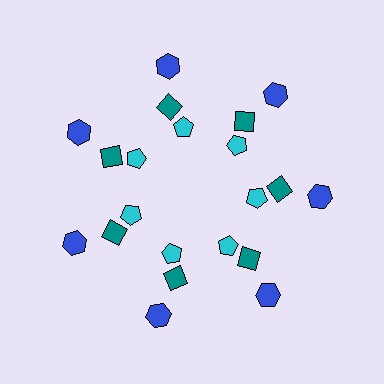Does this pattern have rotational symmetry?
Yes, this pattern has 7-fold rotational symmetry. It looks the same after rotating 51 degrees around the center.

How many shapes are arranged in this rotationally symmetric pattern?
There are 21 shapes, arranged in 7 groups of 3.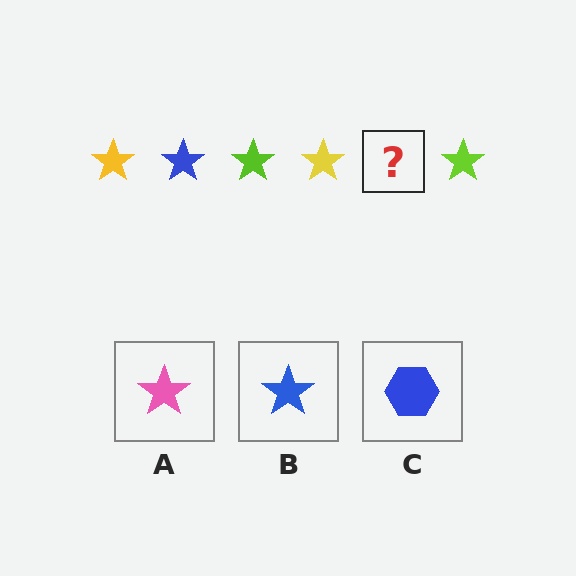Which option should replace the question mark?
Option B.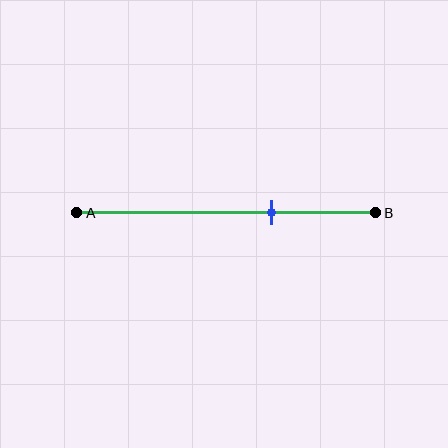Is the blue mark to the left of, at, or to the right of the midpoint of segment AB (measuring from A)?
The blue mark is to the right of the midpoint of segment AB.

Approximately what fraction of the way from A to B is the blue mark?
The blue mark is approximately 65% of the way from A to B.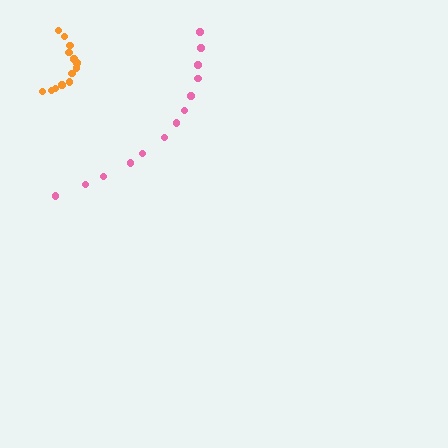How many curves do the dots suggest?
There are 2 distinct paths.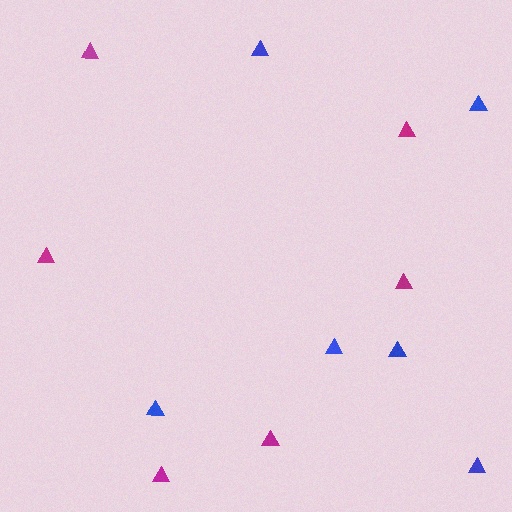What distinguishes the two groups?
There are 2 groups: one group of magenta triangles (6) and one group of blue triangles (6).